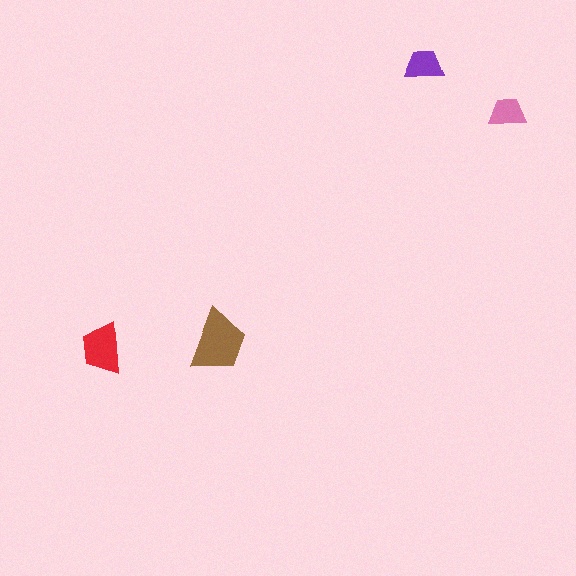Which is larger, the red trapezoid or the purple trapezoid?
The red one.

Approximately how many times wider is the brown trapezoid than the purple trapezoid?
About 1.5 times wider.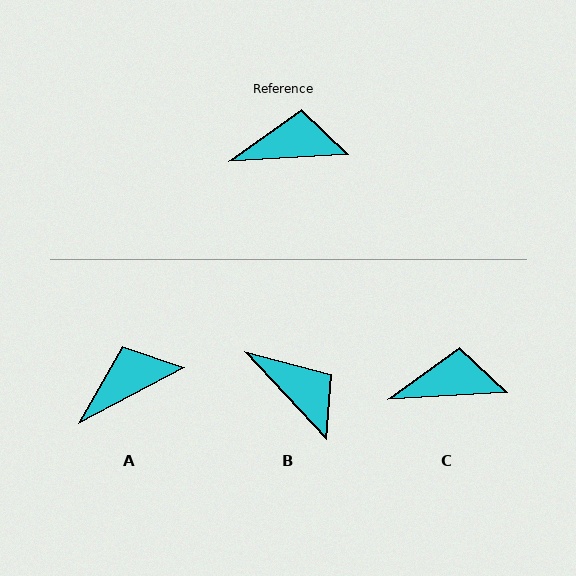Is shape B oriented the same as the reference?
No, it is off by about 50 degrees.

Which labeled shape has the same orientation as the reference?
C.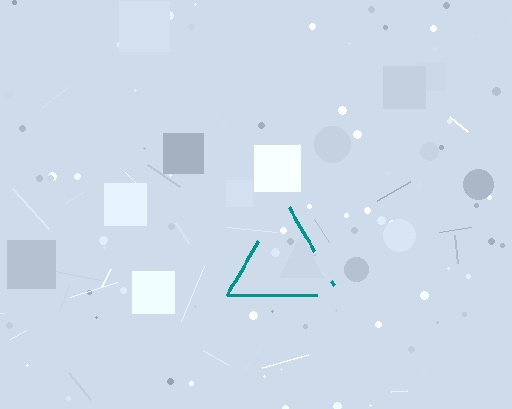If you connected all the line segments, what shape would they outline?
They would outline a triangle.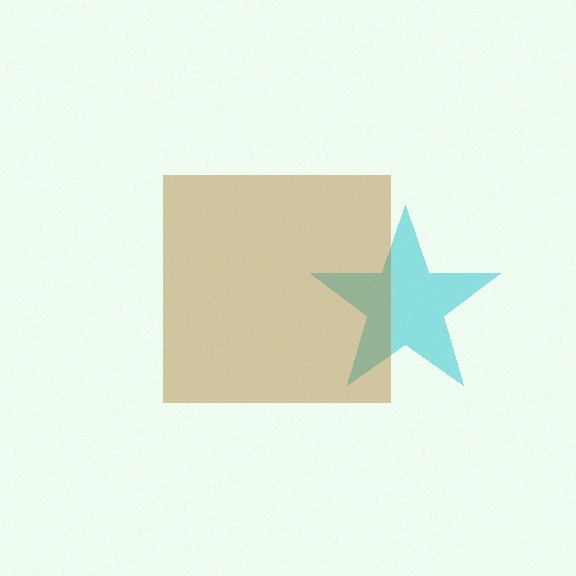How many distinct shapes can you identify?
There are 2 distinct shapes: a cyan star, a brown square.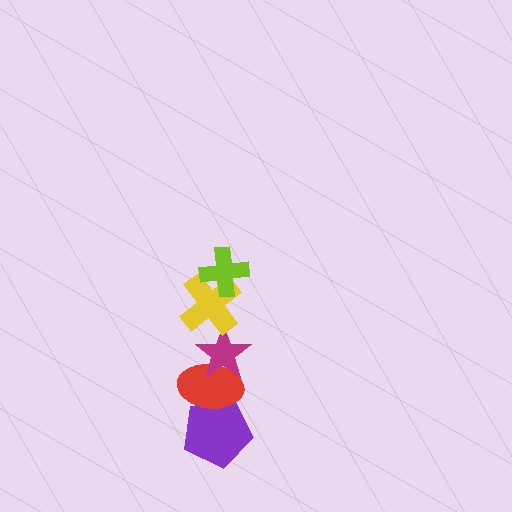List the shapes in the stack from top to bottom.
From top to bottom: the lime cross, the yellow cross, the magenta star, the red ellipse, the purple pentagon.